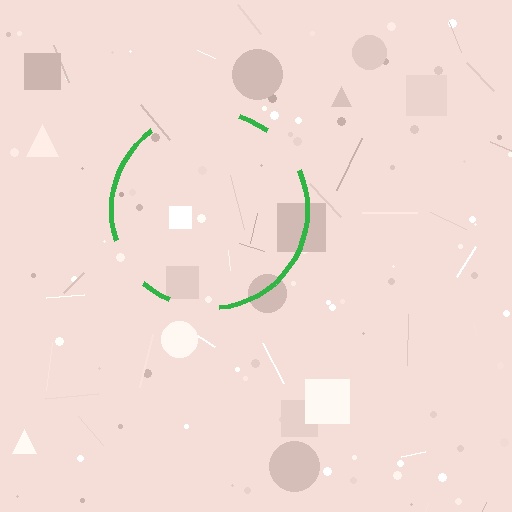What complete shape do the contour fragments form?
The contour fragments form a circle.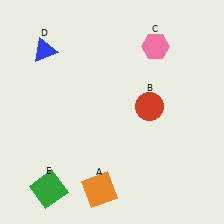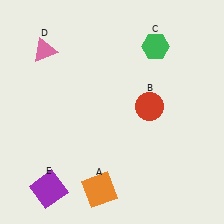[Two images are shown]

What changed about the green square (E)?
In Image 1, E is green. In Image 2, it changed to purple.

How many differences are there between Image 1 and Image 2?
There are 3 differences between the two images.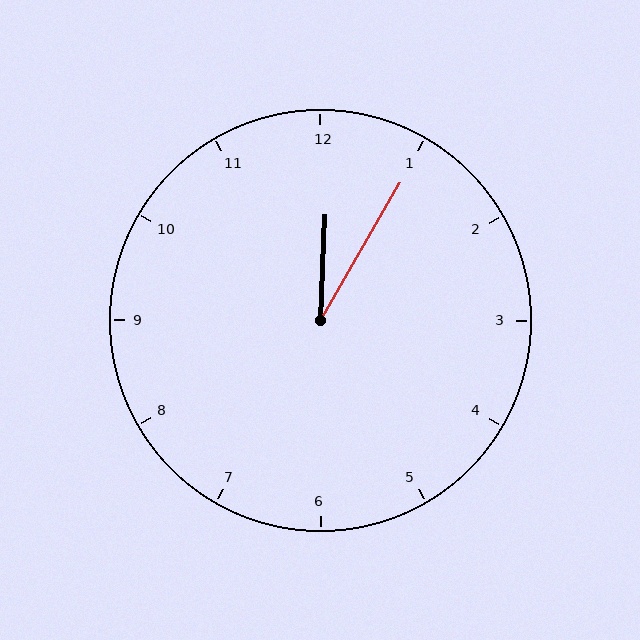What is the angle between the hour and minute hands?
Approximately 28 degrees.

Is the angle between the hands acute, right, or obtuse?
It is acute.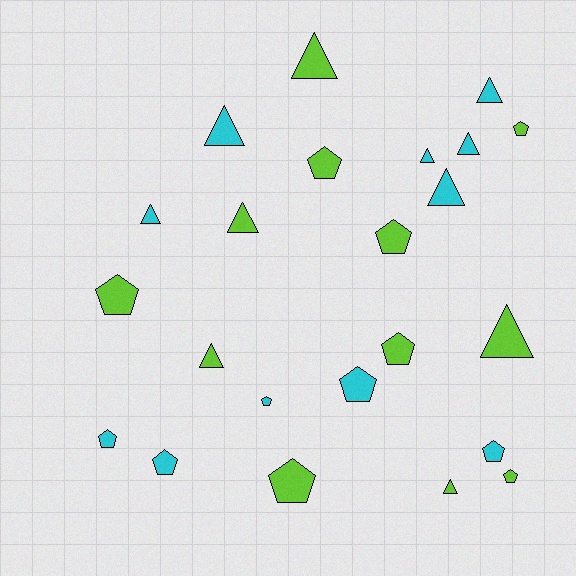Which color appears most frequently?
Lime, with 12 objects.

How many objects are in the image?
There are 23 objects.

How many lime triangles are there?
There are 5 lime triangles.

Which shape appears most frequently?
Pentagon, with 12 objects.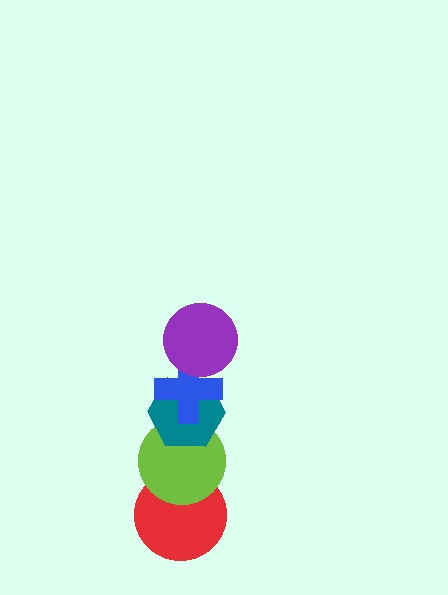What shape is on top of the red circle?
The lime circle is on top of the red circle.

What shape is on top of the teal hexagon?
The blue cross is on top of the teal hexagon.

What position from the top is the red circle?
The red circle is 5th from the top.